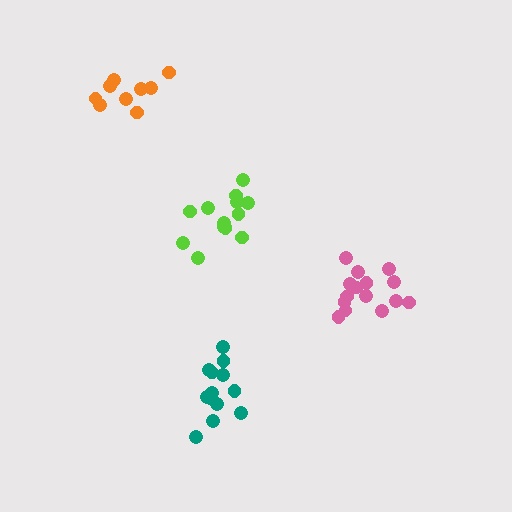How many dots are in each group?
Group 1: 14 dots, Group 2: 13 dots, Group 3: 15 dots, Group 4: 9 dots (51 total).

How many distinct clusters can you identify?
There are 4 distinct clusters.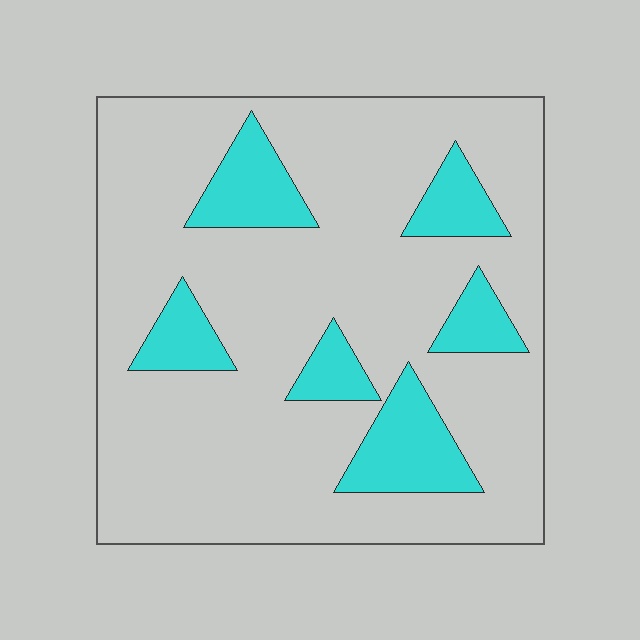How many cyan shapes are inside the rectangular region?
6.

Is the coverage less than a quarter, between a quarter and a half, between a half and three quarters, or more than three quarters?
Less than a quarter.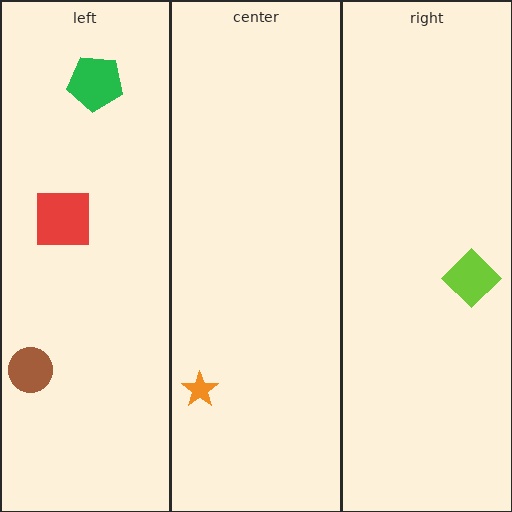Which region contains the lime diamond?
The right region.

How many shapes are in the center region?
1.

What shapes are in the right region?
The lime diamond.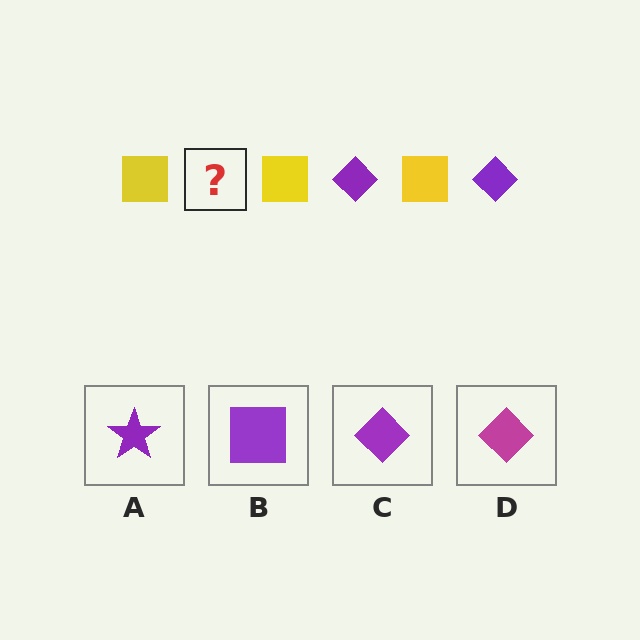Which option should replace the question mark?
Option C.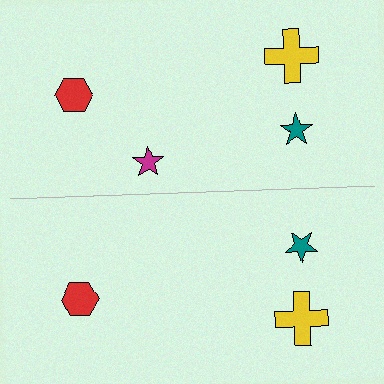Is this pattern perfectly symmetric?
No, the pattern is not perfectly symmetric. A magenta star is missing from the bottom side.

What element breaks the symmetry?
A magenta star is missing from the bottom side.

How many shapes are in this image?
There are 7 shapes in this image.